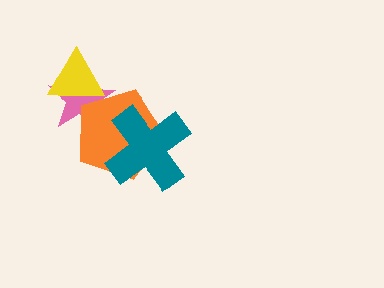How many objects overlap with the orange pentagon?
3 objects overlap with the orange pentagon.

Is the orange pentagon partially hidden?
Yes, it is partially covered by another shape.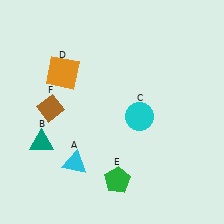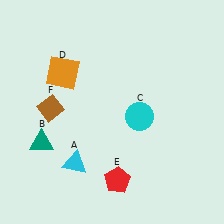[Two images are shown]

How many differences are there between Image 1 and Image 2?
There is 1 difference between the two images.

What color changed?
The pentagon (E) changed from green in Image 1 to red in Image 2.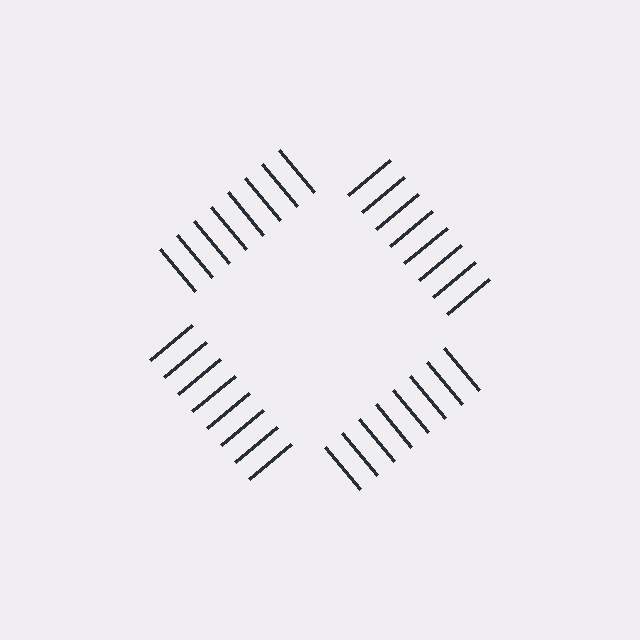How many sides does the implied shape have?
4 sides — the line-ends trace a square.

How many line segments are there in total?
32 — 8 along each of the 4 edges.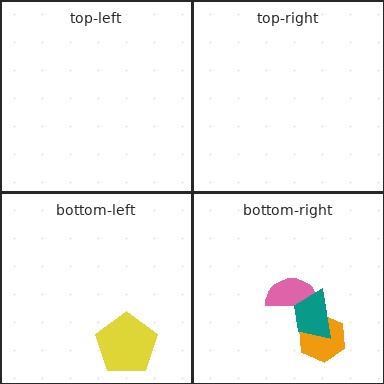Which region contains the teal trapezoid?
The bottom-right region.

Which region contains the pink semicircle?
The bottom-right region.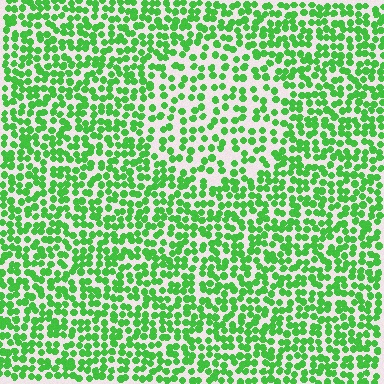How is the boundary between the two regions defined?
The boundary is defined by a change in element density (approximately 1.7x ratio). All elements are the same color, size, and shape.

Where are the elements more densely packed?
The elements are more densely packed outside the circle boundary.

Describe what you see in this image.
The image contains small green elements arranged at two different densities. A circle-shaped region is visible where the elements are less densely packed than the surrounding area.